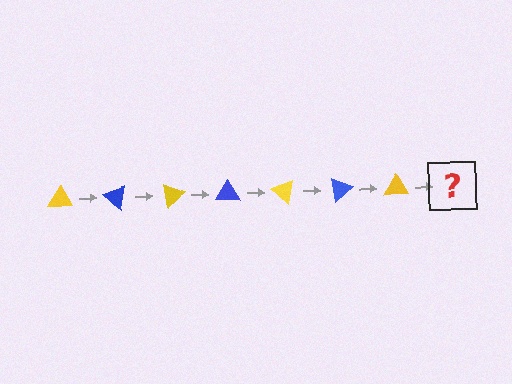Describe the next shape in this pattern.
It should be a blue triangle, rotated 280 degrees from the start.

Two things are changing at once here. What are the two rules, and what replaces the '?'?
The two rules are that it rotates 40 degrees each step and the color cycles through yellow and blue. The '?' should be a blue triangle, rotated 280 degrees from the start.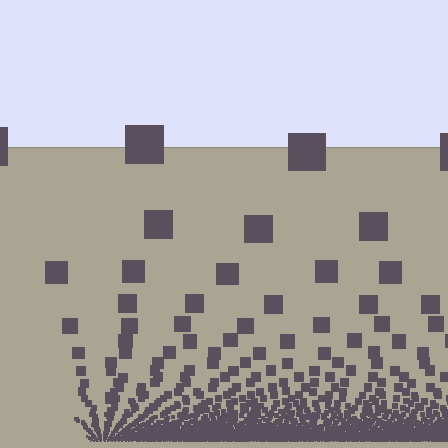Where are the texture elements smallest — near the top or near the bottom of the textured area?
Near the bottom.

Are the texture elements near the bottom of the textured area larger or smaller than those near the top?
Smaller. The gradient is inverted — elements near the bottom are smaller and denser.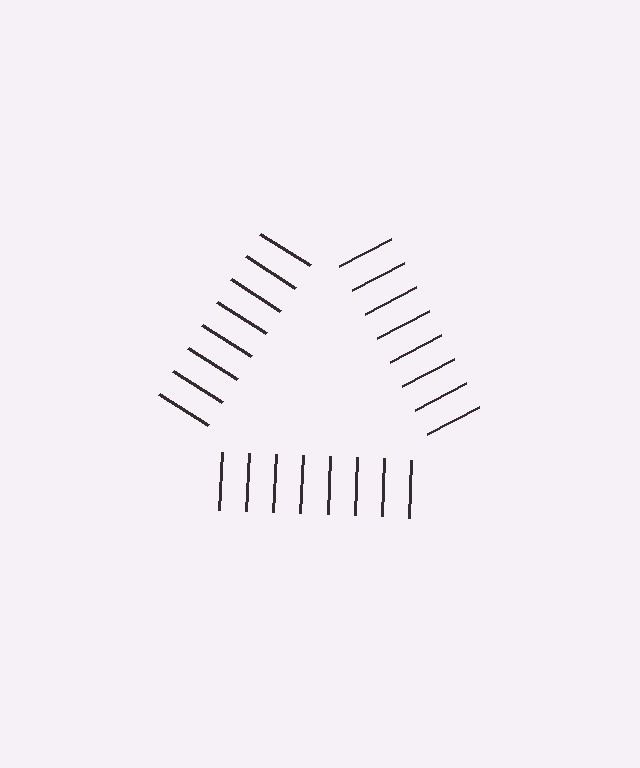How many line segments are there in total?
24 — 8 along each of the 3 edges.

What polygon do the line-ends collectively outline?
An illusory triangle — the line segments terminate on its edges but no continuous stroke is drawn.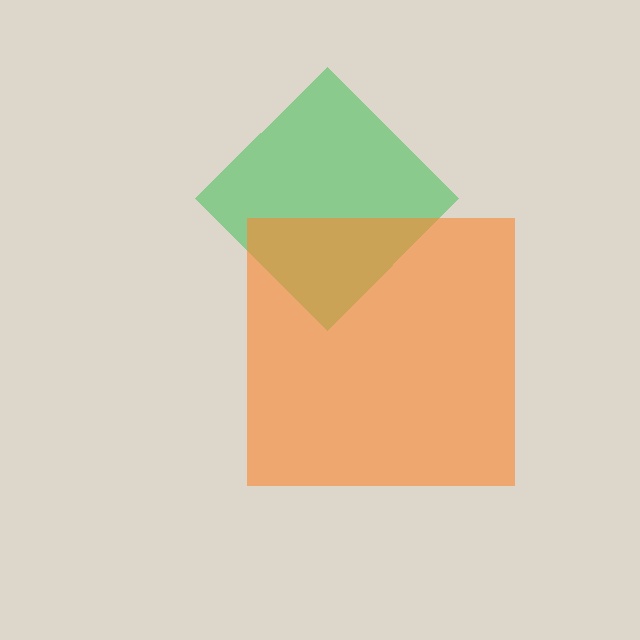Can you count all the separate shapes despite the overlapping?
Yes, there are 2 separate shapes.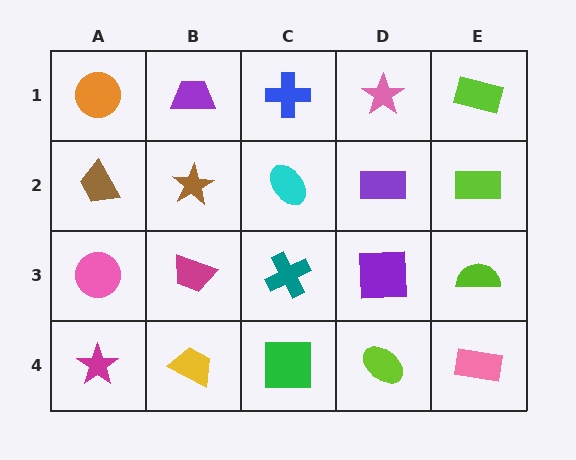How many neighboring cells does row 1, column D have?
3.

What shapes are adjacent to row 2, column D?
A pink star (row 1, column D), a purple square (row 3, column D), a cyan ellipse (row 2, column C), a lime rectangle (row 2, column E).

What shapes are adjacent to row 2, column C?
A blue cross (row 1, column C), a teal cross (row 3, column C), a brown star (row 2, column B), a purple rectangle (row 2, column D).